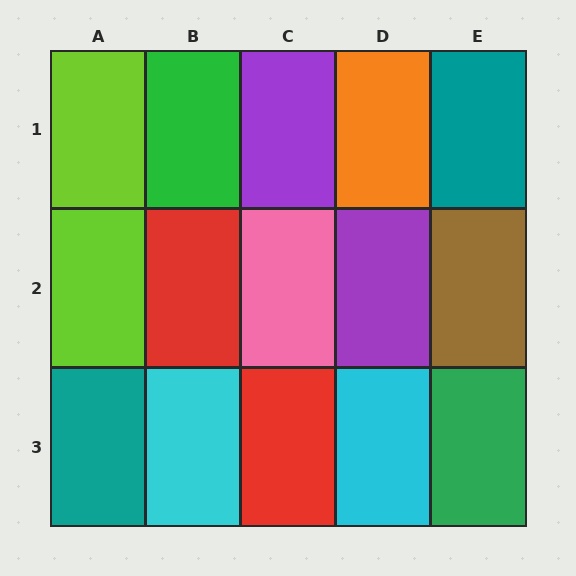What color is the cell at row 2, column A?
Lime.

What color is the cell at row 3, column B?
Cyan.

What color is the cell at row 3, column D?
Cyan.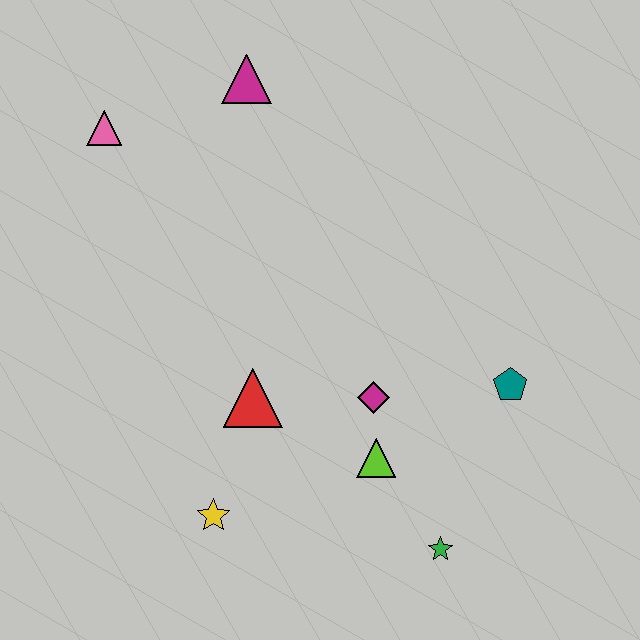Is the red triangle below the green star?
No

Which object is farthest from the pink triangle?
The green star is farthest from the pink triangle.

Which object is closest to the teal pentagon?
The magenta diamond is closest to the teal pentagon.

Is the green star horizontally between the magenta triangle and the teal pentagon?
Yes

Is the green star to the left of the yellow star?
No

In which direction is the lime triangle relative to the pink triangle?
The lime triangle is below the pink triangle.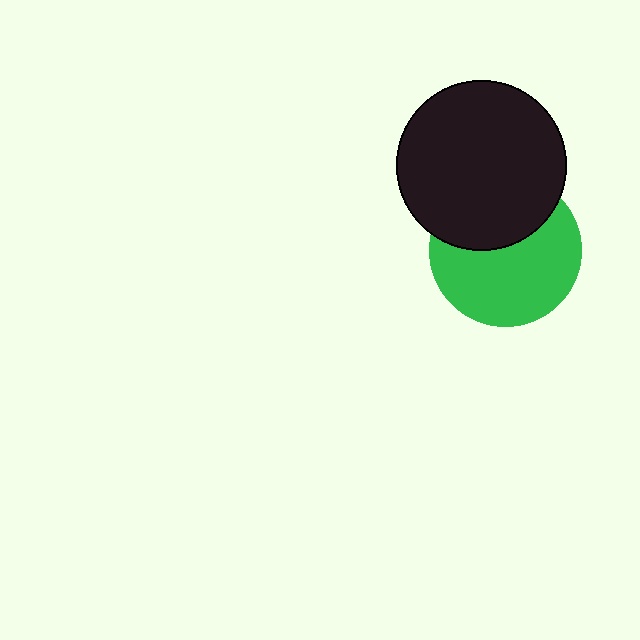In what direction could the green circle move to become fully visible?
The green circle could move down. That would shift it out from behind the black circle entirely.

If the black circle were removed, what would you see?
You would see the complete green circle.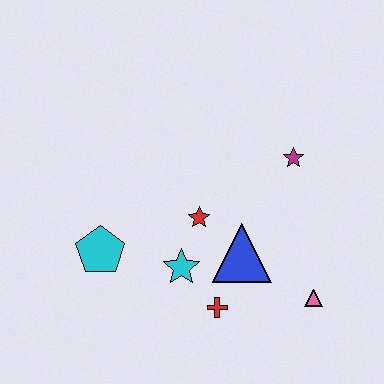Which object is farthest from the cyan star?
The magenta star is farthest from the cyan star.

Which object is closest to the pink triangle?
The blue triangle is closest to the pink triangle.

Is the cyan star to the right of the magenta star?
No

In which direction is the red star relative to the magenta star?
The red star is to the left of the magenta star.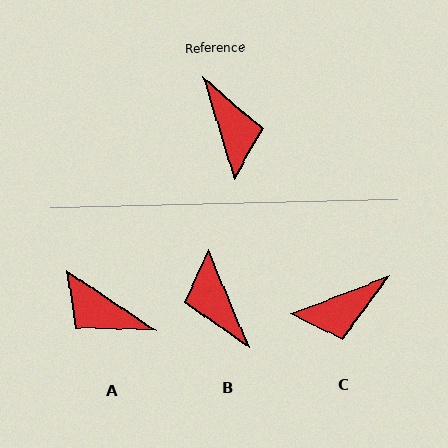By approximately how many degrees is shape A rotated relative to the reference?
Approximately 141 degrees clockwise.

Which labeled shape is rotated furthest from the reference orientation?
B, about 174 degrees away.